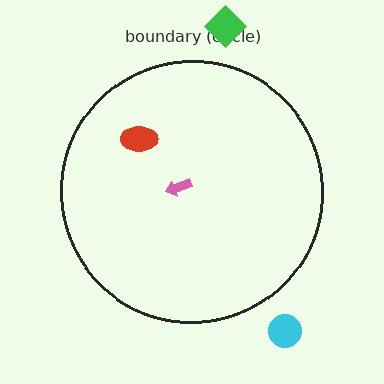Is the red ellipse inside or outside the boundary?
Inside.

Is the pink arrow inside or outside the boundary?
Inside.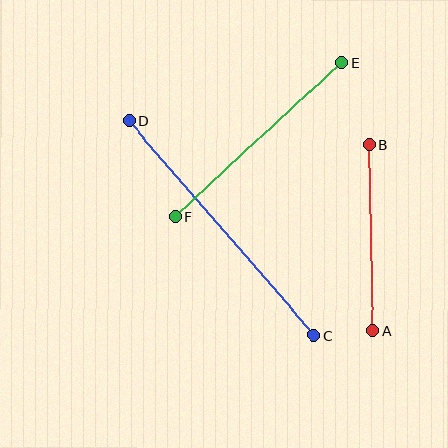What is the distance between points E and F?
The distance is approximately 227 pixels.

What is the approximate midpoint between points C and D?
The midpoint is at approximately (222, 228) pixels.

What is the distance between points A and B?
The distance is approximately 186 pixels.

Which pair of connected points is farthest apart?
Points C and D are farthest apart.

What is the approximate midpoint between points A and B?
The midpoint is at approximately (371, 238) pixels.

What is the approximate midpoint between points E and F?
The midpoint is at approximately (258, 139) pixels.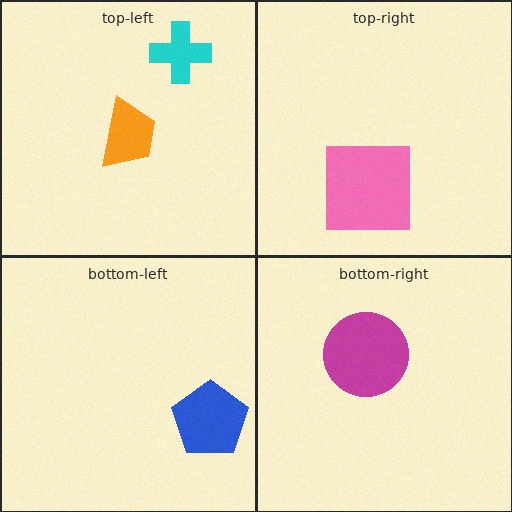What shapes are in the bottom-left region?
The blue pentagon.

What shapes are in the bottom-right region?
The magenta circle.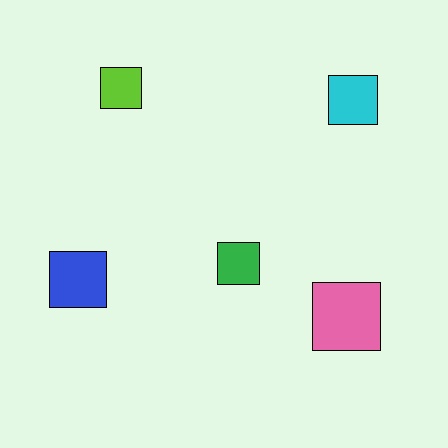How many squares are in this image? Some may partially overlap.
There are 5 squares.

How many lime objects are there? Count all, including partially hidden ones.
There is 1 lime object.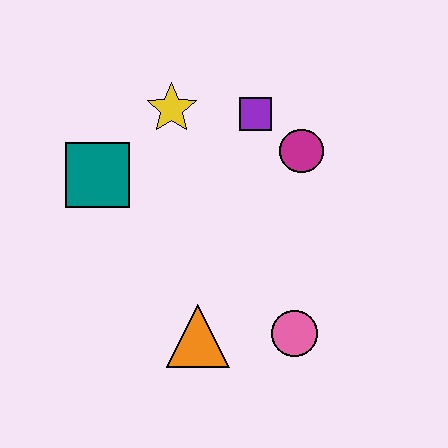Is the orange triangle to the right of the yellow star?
Yes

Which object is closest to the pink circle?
The orange triangle is closest to the pink circle.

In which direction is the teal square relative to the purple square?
The teal square is to the left of the purple square.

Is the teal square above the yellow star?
No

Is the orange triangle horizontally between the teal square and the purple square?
Yes